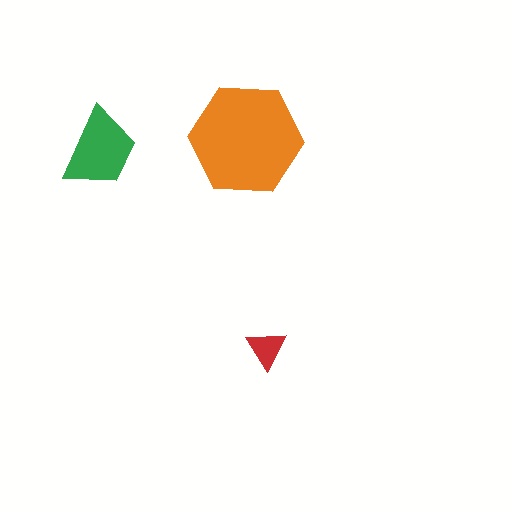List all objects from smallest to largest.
The red triangle, the green trapezoid, the orange hexagon.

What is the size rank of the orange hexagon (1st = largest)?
1st.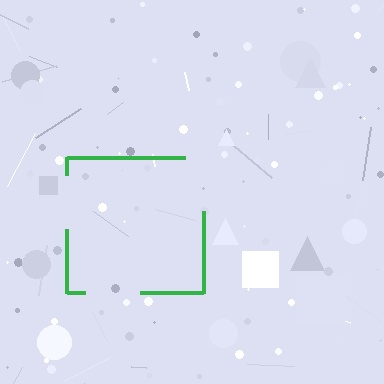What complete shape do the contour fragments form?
The contour fragments form a square.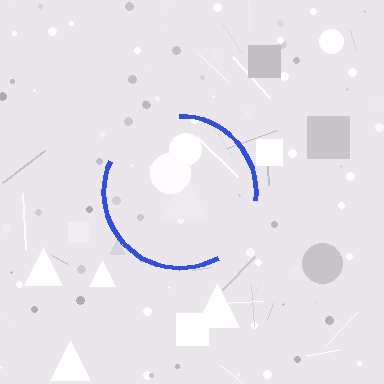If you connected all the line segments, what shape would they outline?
They would outline a circle.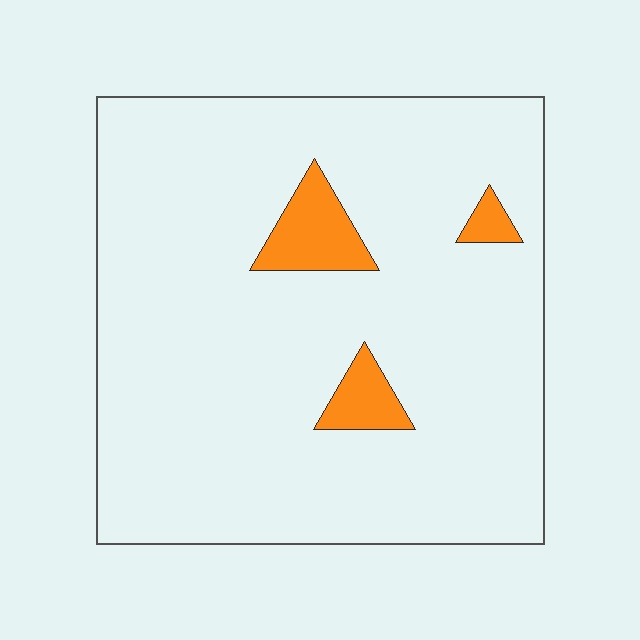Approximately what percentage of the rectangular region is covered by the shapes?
Approximately 5%.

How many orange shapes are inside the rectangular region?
3.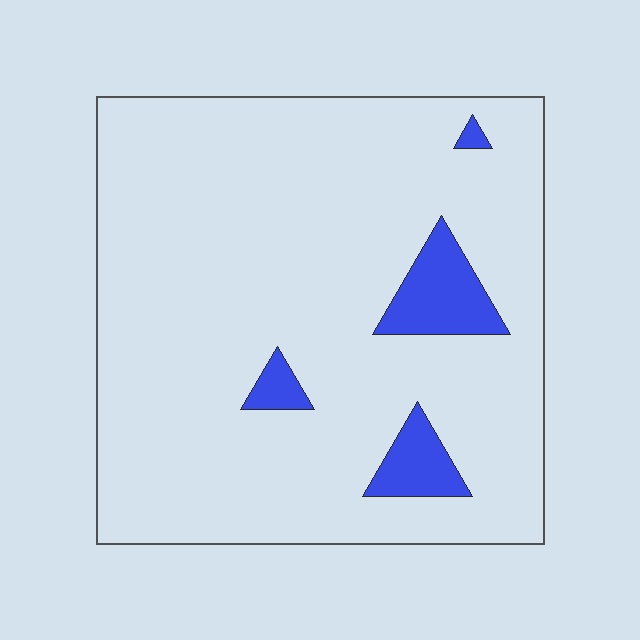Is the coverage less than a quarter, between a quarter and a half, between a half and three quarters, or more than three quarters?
Less than a quarter.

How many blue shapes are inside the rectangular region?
4.